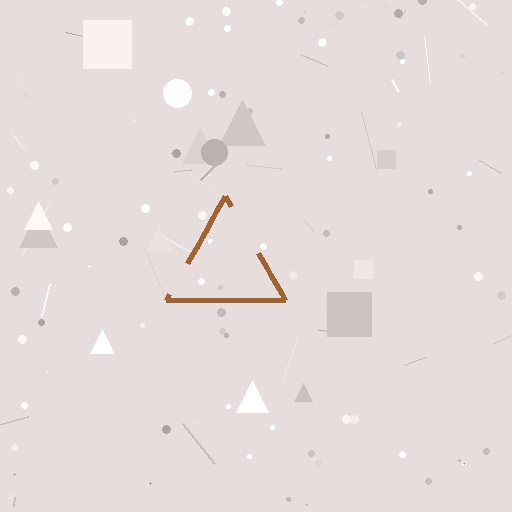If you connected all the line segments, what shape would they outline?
They would outline a triangle.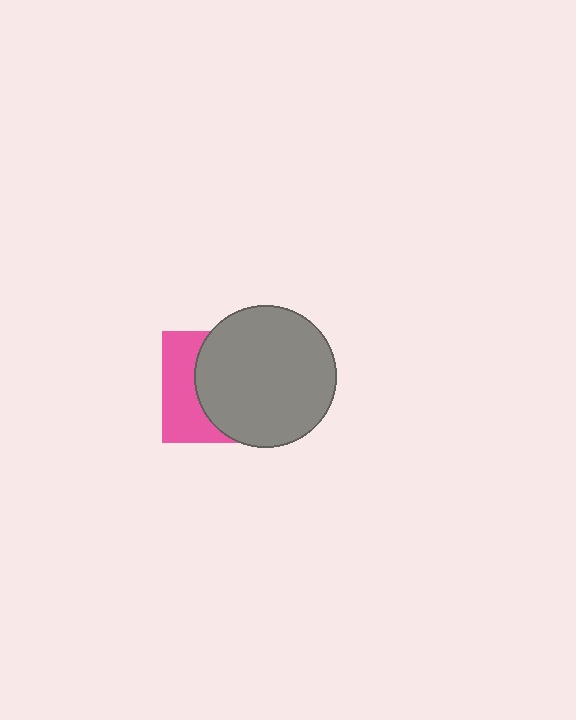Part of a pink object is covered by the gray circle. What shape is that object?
It is a square.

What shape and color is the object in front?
The object in front is a gray circle.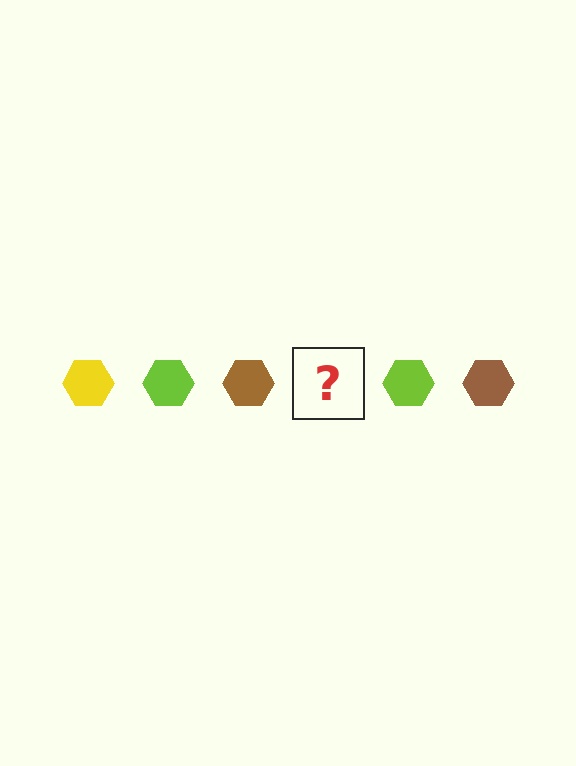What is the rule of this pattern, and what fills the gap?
The rule is that the pattern cycles through yellow, lime, brown hexagons. The gap should be filled with a yellow hexagon.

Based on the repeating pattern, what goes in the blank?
The blank should be a yellow hexagon.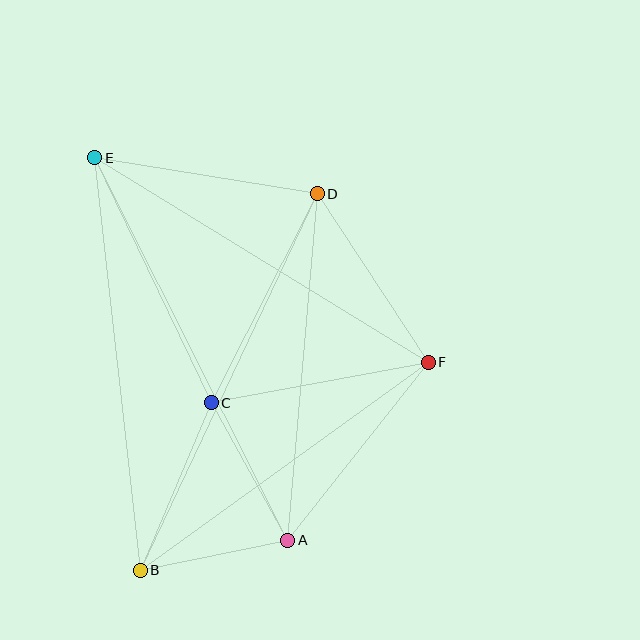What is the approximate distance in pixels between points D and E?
The distance between D and E is approximately 225 pixels.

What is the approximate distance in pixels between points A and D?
The distance between A and D is approximately 348 pixels.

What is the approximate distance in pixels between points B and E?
The distance between B and E is approximately 415 pixels.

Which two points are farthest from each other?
Points A and E are farthest from each other.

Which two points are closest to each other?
Points A and B are closest to each other.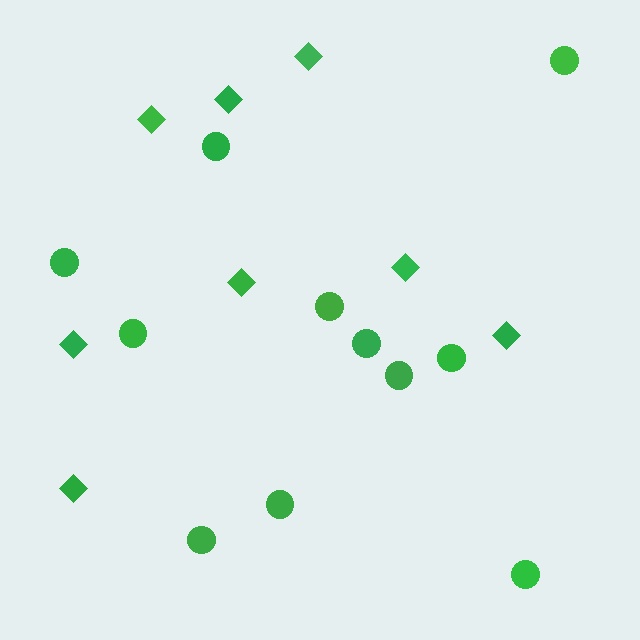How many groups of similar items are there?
There are 2 groups: one group of circles (11) and one group of diamonds (8).